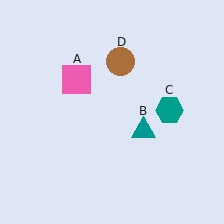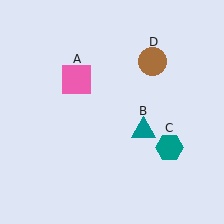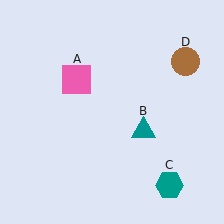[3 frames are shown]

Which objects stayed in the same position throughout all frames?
Pink square (object A) and teal triangle (object B) remained stationary.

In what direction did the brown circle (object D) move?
The brown circle (object D) moved right.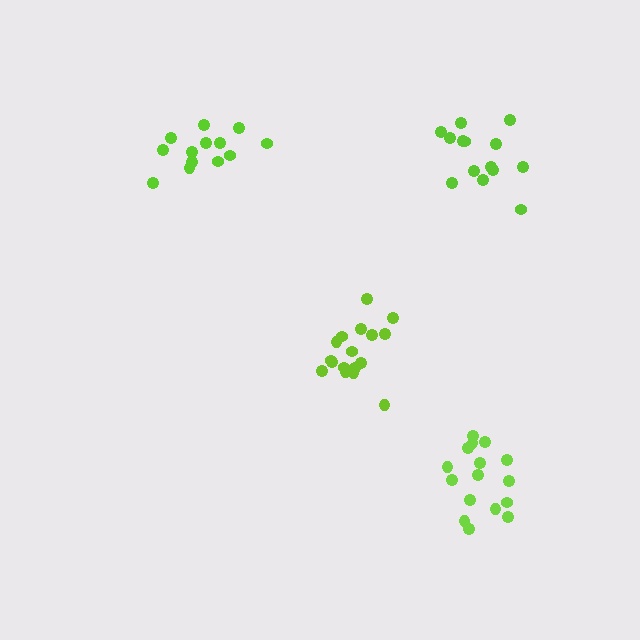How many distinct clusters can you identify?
There are 4 distinct clusters.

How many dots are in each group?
Group 1: 16 dots, Group 2: 14 dots, Group 3: 17 dots, Group 4: 13 dots (60 total).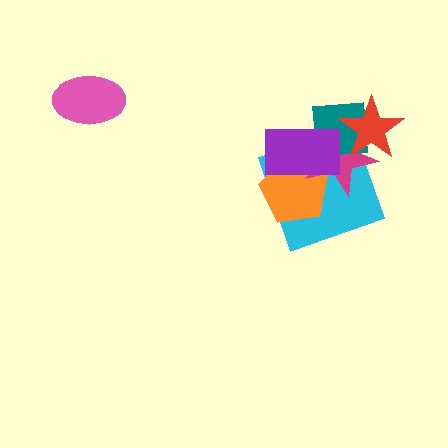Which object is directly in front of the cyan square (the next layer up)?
The orange pentagon is directly in front of the cyan square.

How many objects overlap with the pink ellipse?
0 objects overlap with the pink ellipse.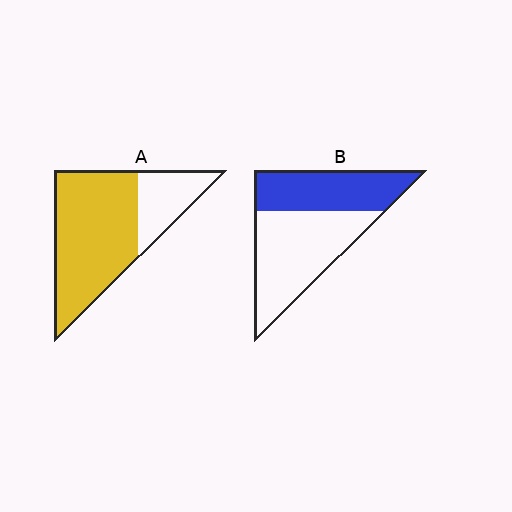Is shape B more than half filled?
No.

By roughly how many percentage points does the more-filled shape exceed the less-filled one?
By roughly 30 percentage points (A over B).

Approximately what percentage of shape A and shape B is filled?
A is approximately 75% and B is approximately 40%.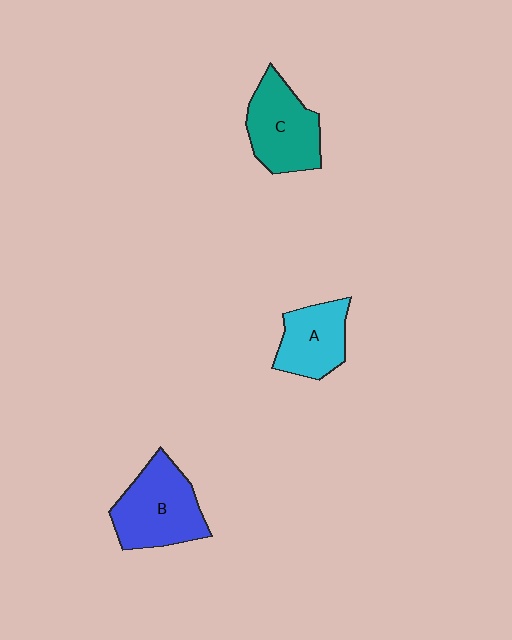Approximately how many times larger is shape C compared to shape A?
Approximately 1.2 times.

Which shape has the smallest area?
Shape A (cyan).